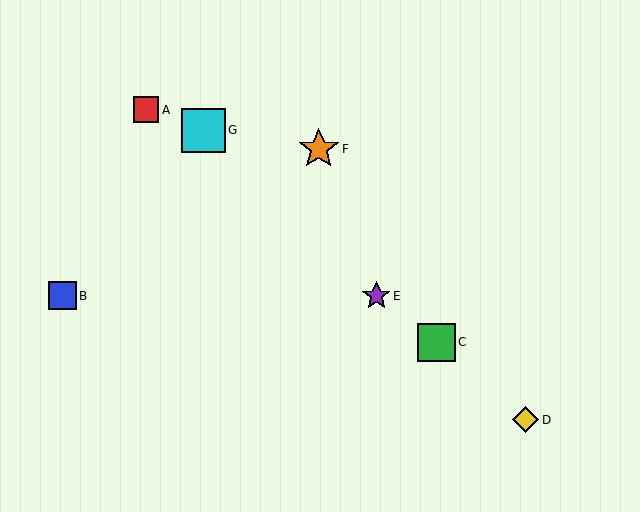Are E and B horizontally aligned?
Yes, both are at y≈296.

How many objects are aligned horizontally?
2 objects (B, E) are aligned horizontally.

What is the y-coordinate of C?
Object C is at y≈342.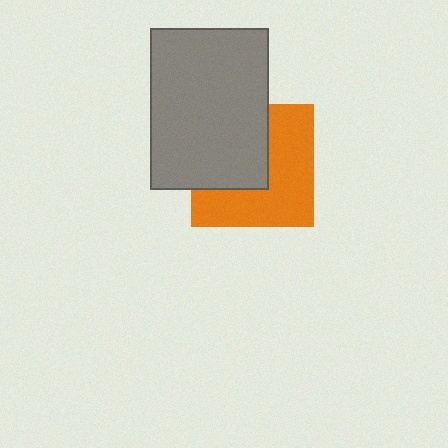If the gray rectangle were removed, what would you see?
You would see the complete orange square.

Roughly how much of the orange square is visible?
About half of it is visible (roughly 56%).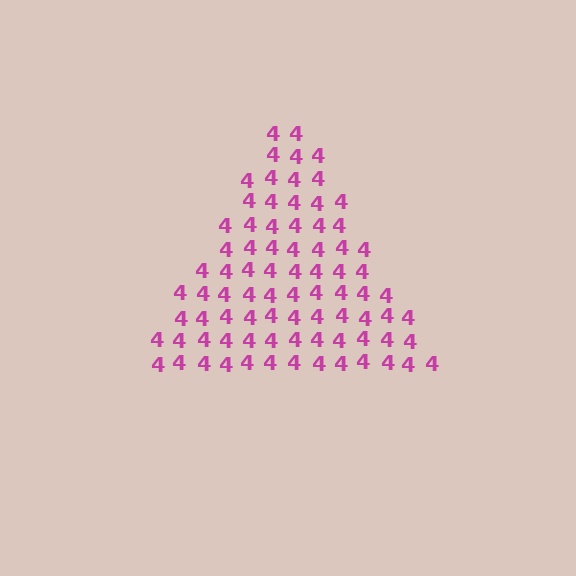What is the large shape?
The large shape is a triangle.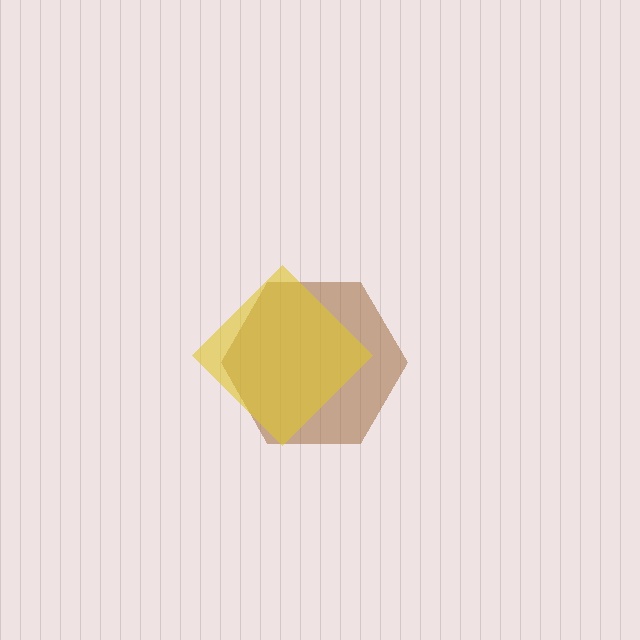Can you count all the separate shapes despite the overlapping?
Yes, there are 2 separate shapes.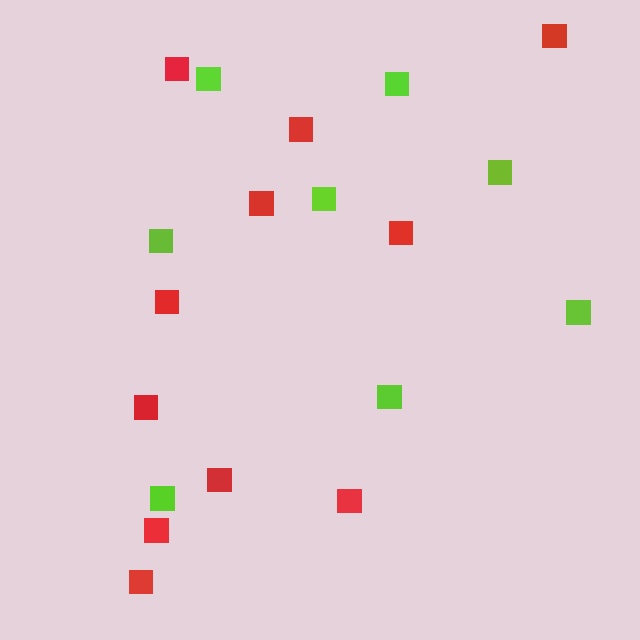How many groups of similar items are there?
There are 2 groups: one group of lime squares (8) and one group of red squares (11).